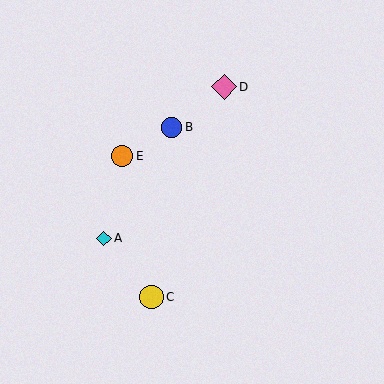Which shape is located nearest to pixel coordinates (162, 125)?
The blue circle (labeled B) at (172, 127) is nearest to that location.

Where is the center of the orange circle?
The center of the orange circle is at (122, 156).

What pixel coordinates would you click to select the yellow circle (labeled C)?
Click at (152, 297) to select the yellow circle C.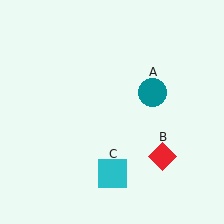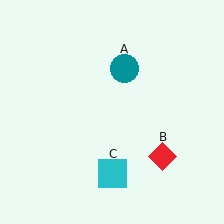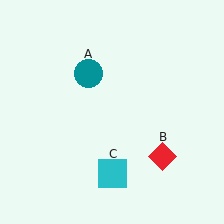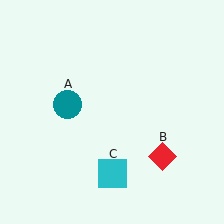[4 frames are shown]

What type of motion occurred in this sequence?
The teal circle (object A) rotated counterclockwise around the center of the scene.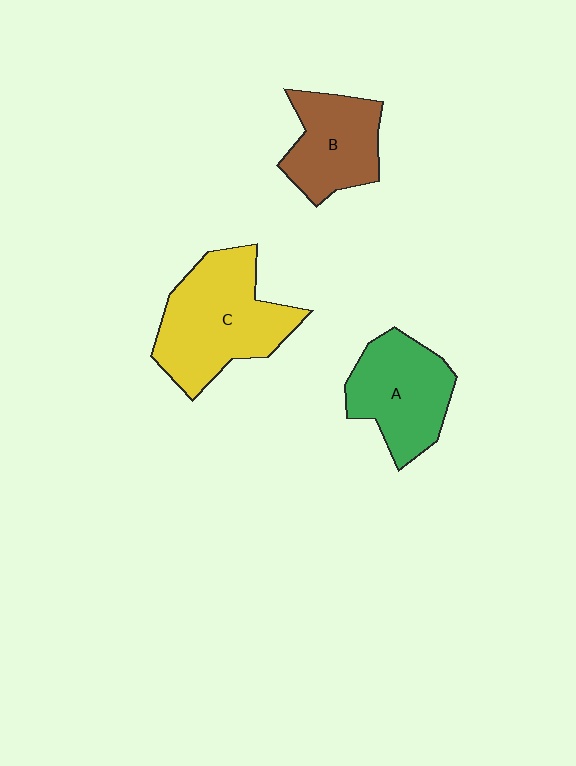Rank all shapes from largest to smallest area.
From largest to smallest: C (yellow), A (green), B (brown).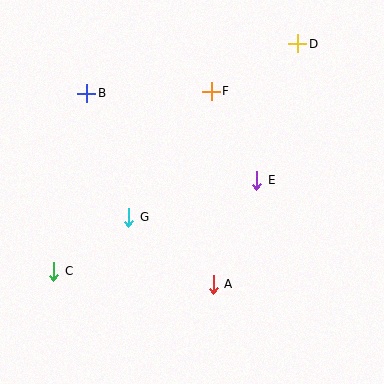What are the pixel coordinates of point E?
Point E is at (257, 180).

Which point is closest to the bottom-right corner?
Point A is closest to the bottom-right corner.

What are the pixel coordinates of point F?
Point F is at (211, 91).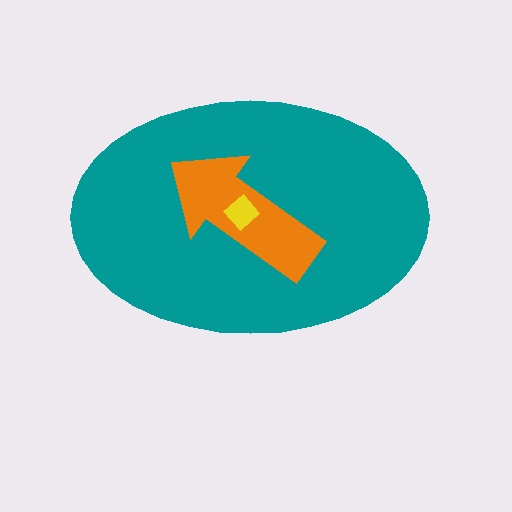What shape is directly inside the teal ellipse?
The orange arrow.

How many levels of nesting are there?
3.